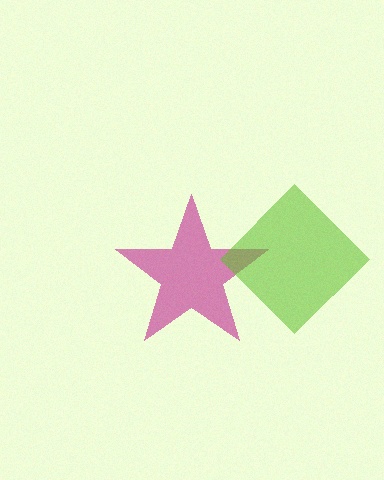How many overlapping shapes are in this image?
There are 2 overlapping shapes in the image.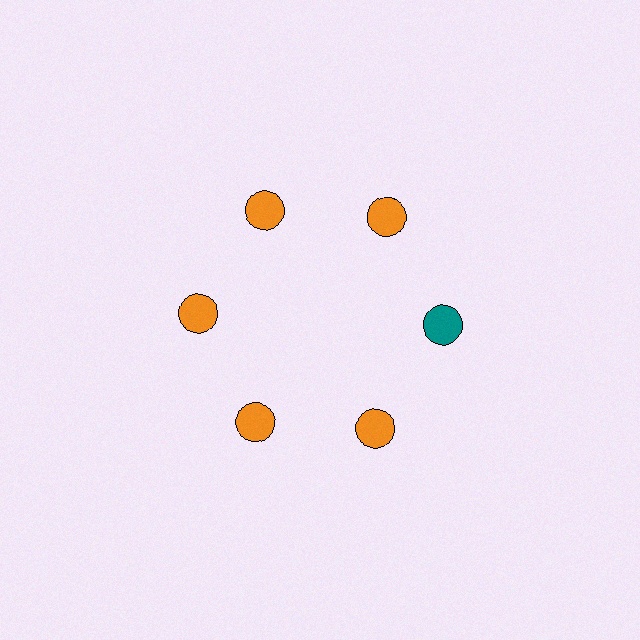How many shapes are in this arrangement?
There are 6 shapes arranged in a ring pattern.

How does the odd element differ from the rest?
It has a different color: teal instead of orange.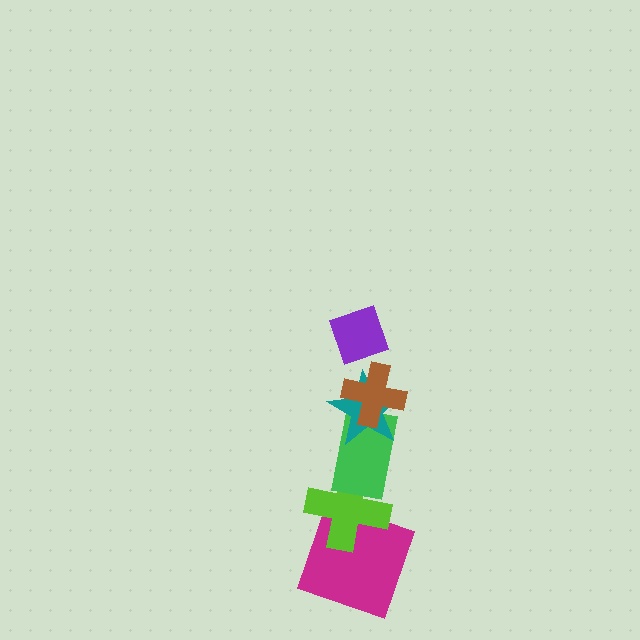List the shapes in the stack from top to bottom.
From top to bottom: the purple diamond, the brown cross, the teal star, the green rectangle, the lime cross, the magenta square.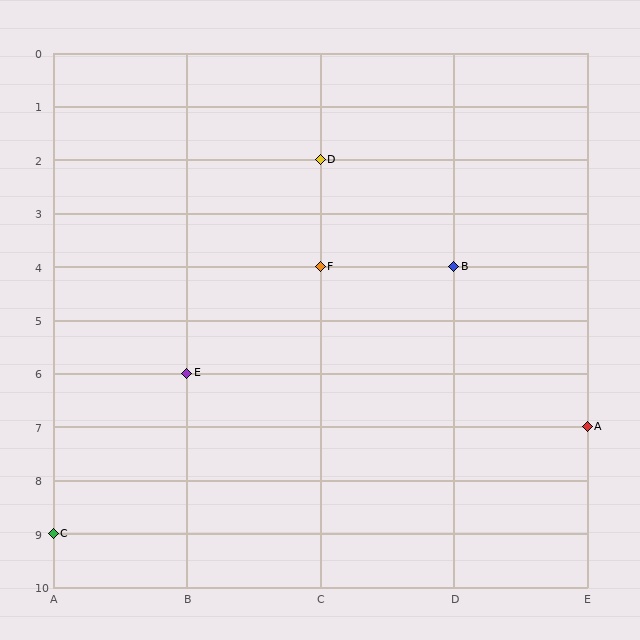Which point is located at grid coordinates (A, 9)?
Point C is at (A, 9).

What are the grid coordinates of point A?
Point A is at grid coordinates (E, 7).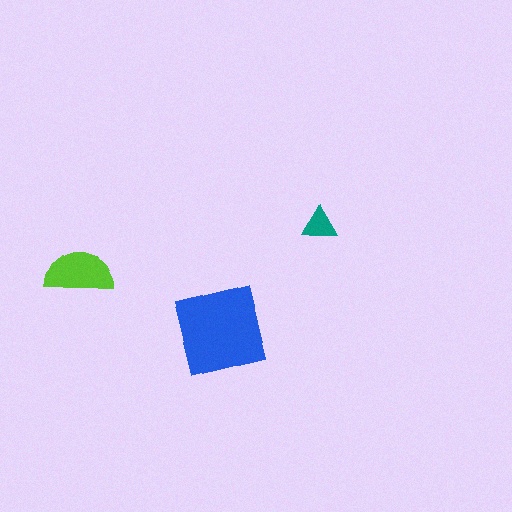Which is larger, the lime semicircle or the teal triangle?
The lime semicircle.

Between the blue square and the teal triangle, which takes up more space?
The blue square.